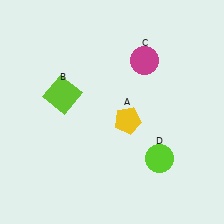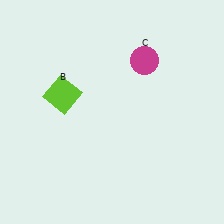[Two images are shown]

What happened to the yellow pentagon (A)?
The yellow pentagon (A) was removed in Image 2. It was in the bottom-right area of Image 1.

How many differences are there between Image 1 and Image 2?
There are 2 differences between the two images.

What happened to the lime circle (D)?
The lime circle (D) was removed in Image 2. It was in the bottom-right area of Image 1.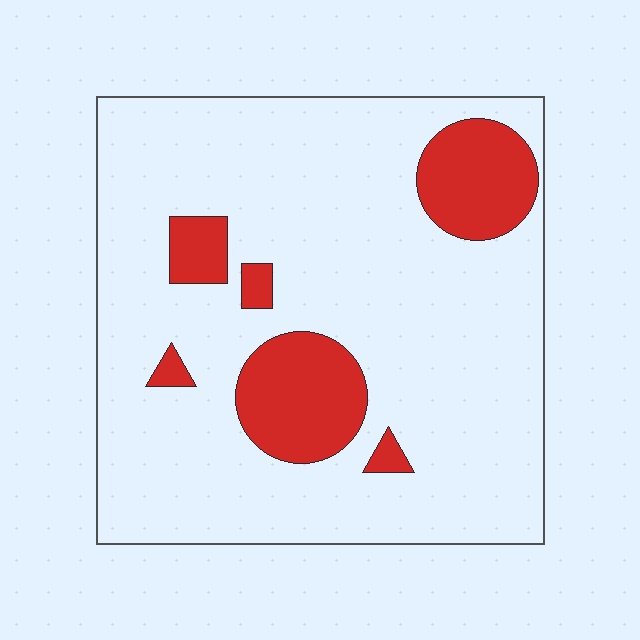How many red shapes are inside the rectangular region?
6.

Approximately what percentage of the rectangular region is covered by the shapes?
Approximately 15%.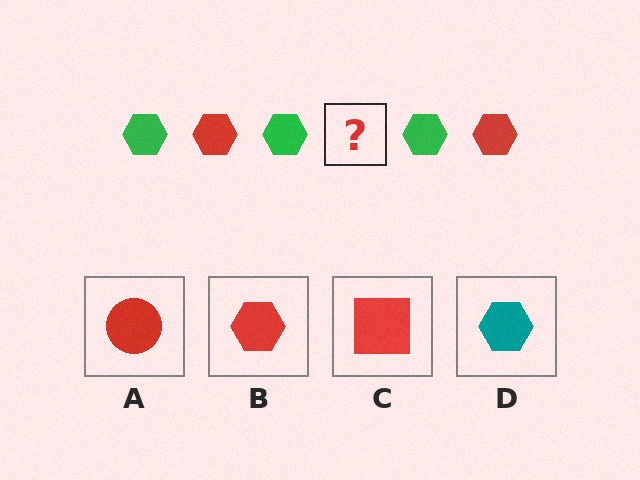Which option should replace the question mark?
Option B.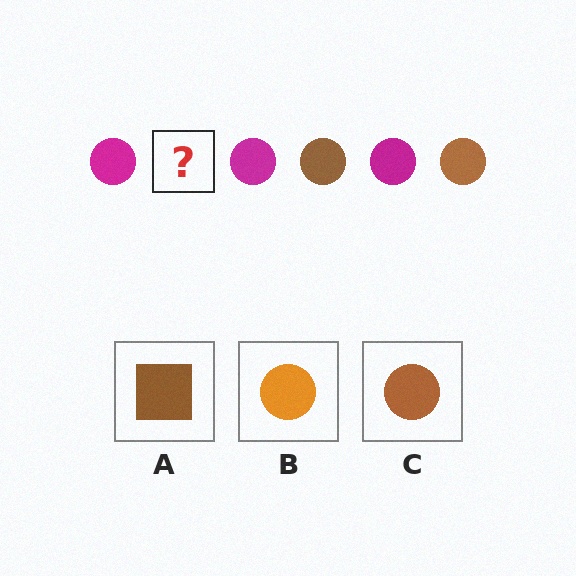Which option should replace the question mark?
Option C.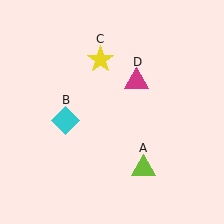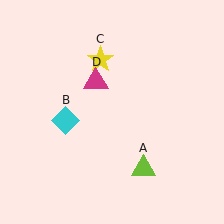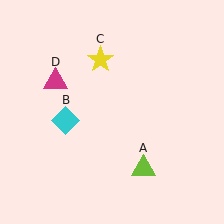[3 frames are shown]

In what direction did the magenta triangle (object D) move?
The magenta triangle (object D) moved left.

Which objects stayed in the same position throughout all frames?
Lime triangle (object A) and cyan diamond (object B) and yellow star (object C) remained stationary.